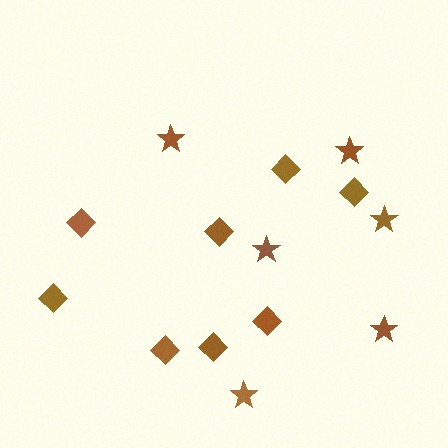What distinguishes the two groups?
There are 2 groups: one group of stars (6) and one group of diamonds (8).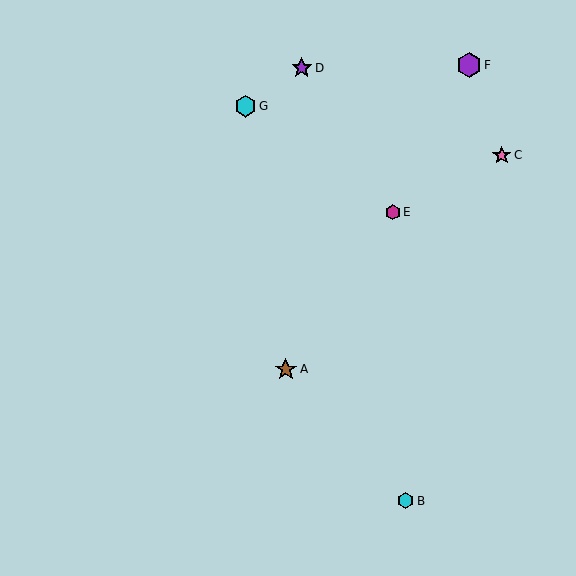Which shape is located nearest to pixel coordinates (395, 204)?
The magenta hexagon (labeled E) at (393, 212) is nearest to that location.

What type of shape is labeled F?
Shape F is a purple hexagon.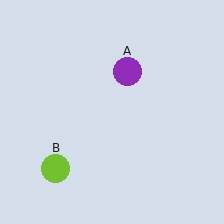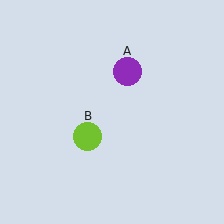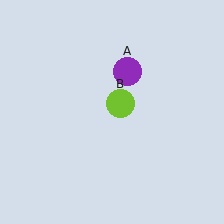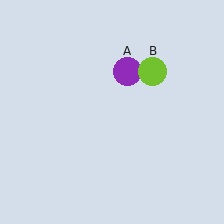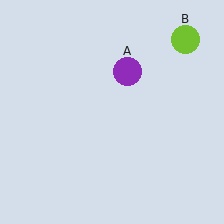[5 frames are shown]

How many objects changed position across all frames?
1 object changed position: lime circle (object B).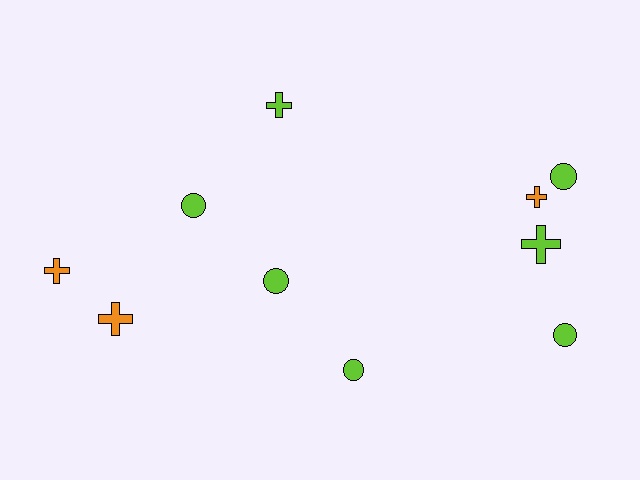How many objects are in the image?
There are 10 objects.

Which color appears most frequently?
Lime, with 7 objects.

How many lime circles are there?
There are 5 lime circles.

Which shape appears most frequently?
Circle, with 5 objects.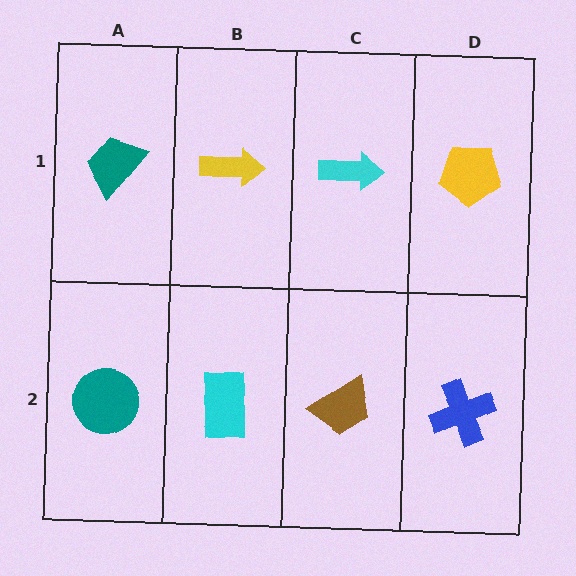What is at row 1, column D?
A yellow pentagon.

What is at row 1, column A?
A teal trapezoid.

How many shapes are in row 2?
4 shapes.